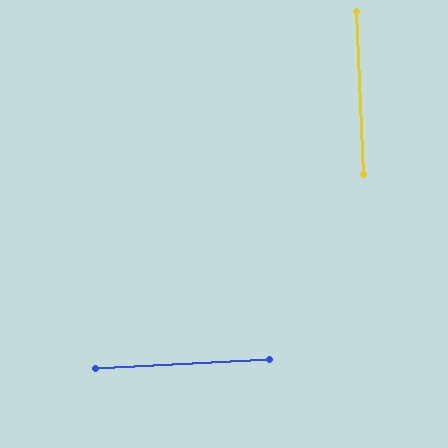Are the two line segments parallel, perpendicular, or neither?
Perpendicular — they meet at approximately 90°.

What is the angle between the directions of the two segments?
Approximately 90 degrees.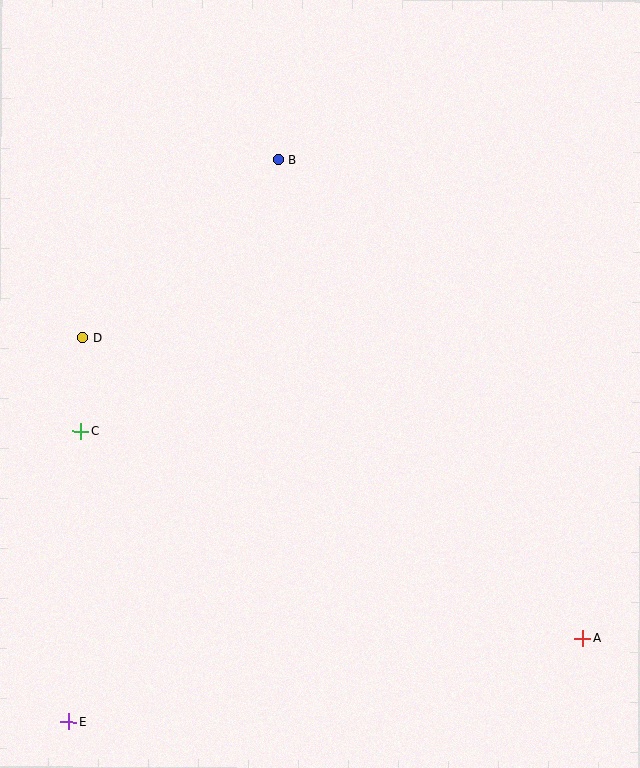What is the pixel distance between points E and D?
The distance between E and D is 384 pixels.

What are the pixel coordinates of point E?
Point E is at (69, 722).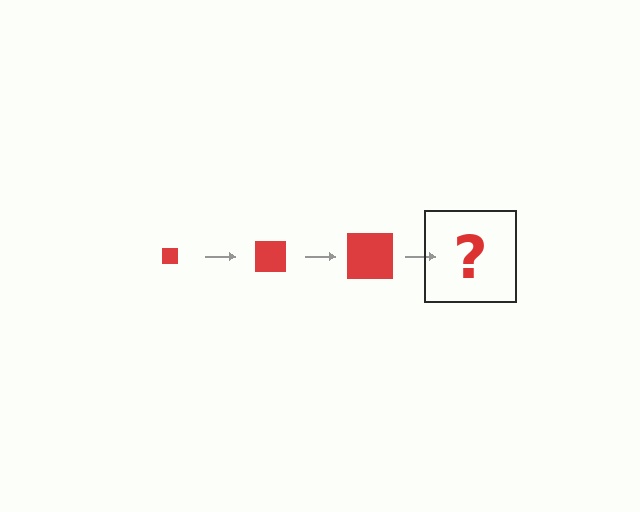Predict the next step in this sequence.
The next step is a red square, larger than the previous one.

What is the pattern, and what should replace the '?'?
The pattern is that the square gets progressively larger each step. The '?' should be a red square, larger than the previous one.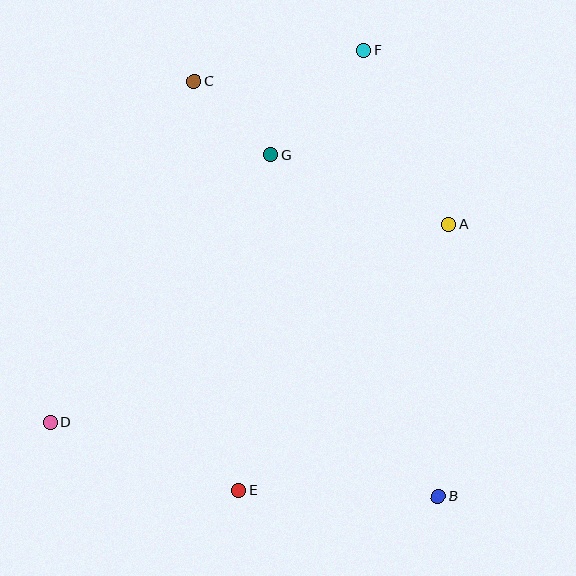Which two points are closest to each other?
Points C and G are closest to each other.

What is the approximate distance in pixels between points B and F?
The distance between B and F is approximately 452 pixels.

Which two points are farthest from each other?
Points D and F are farthest from each other.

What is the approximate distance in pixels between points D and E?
The distance between D and E is approximately 200 pixels.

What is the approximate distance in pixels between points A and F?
The distance between A and F is approximately 194 pixels.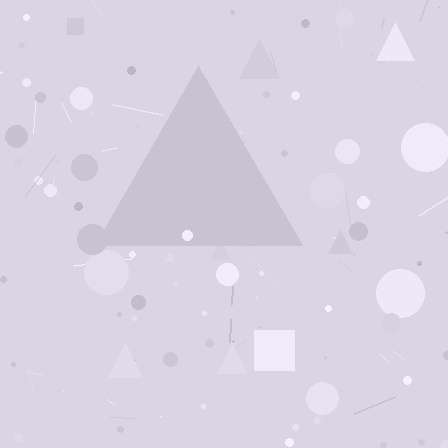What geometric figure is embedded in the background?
A triangle is embedded in the background.